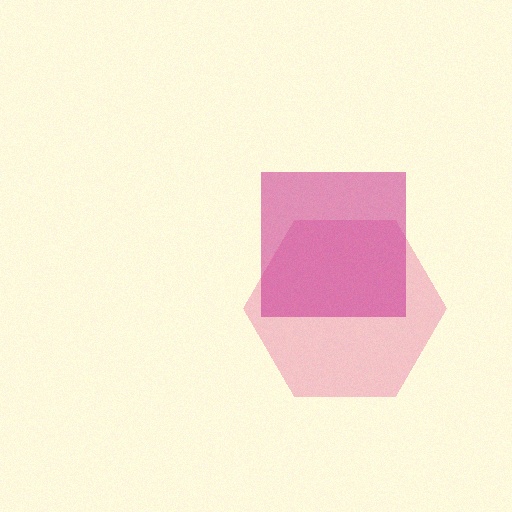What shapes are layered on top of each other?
The layered shapes are: a pink hexagon, a magenta square.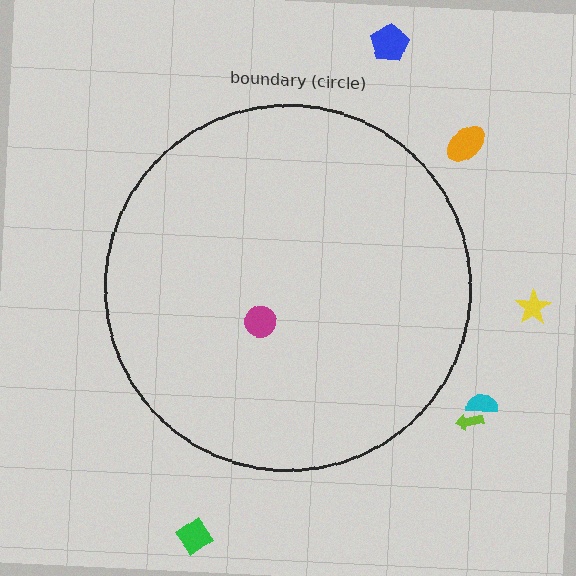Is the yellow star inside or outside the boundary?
Outside.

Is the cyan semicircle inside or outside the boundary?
Outside.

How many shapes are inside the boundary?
1 inside, 6 outside.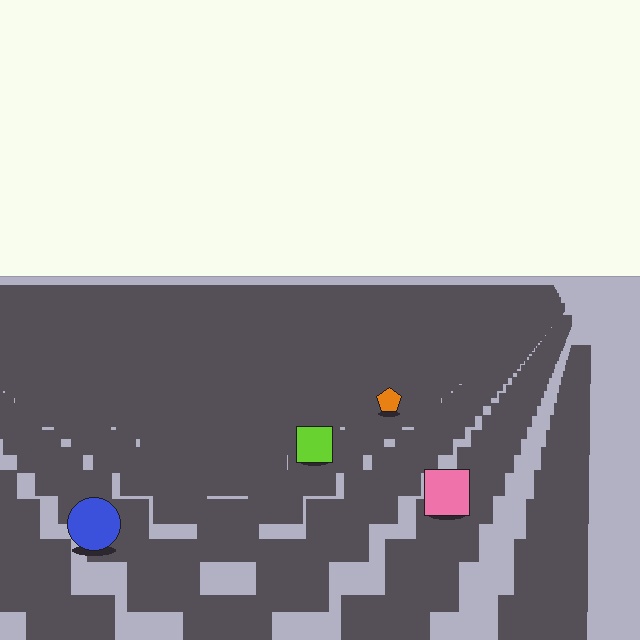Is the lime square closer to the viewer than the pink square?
No. The pink square is closer — you can tell from the texture gradient: the ground texture is coarser near it.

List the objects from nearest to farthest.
From nearest to farthest: the blue circle, the pink square, the lime square, the orange pentagon.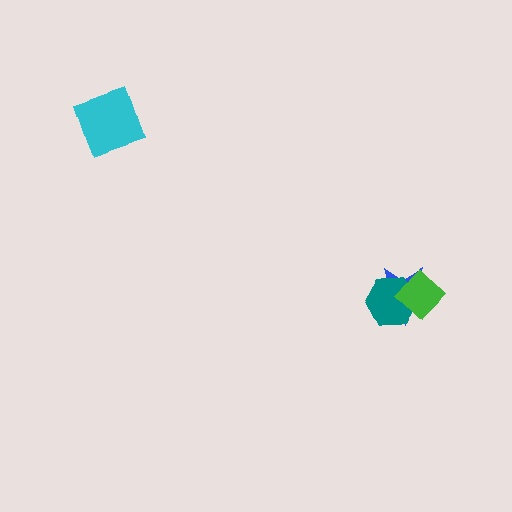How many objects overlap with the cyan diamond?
0 objects overlap with the cyan diamond.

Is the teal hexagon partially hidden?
Yes, it is partially covered by another shape.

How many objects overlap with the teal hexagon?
2 objects overlap with the teal hexagon.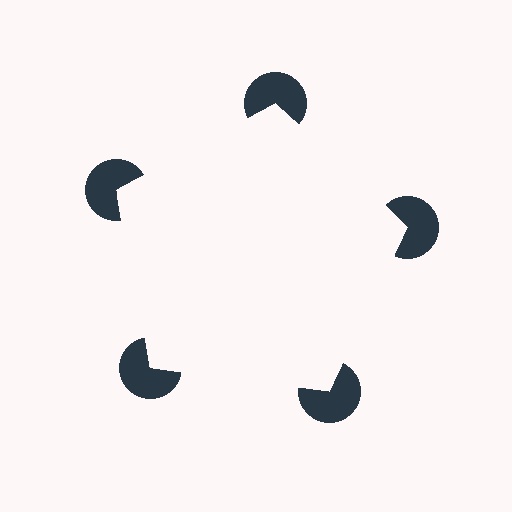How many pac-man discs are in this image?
There are 5 — one at each vertex of the illusory pentagon.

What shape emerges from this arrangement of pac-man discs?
An illusory pentagon — its edges are inferred from the aligned wedge cuts in the pac-man discs, not physically drawn.